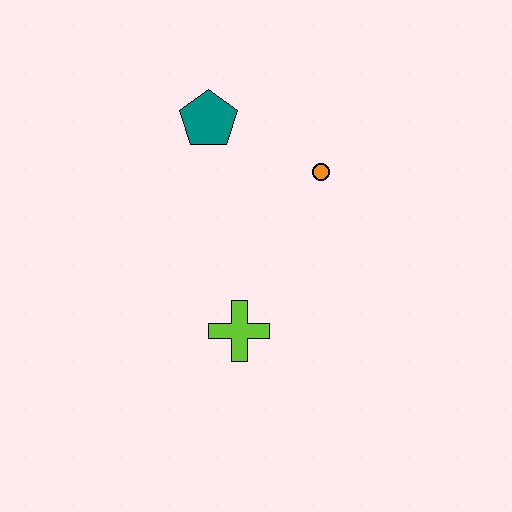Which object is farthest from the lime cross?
The teal pentagon is farthest from the lime cross.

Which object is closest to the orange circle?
The teal pentagon is closest to the orange circle.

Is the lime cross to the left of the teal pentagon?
No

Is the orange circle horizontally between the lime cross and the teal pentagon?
No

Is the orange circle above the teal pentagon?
No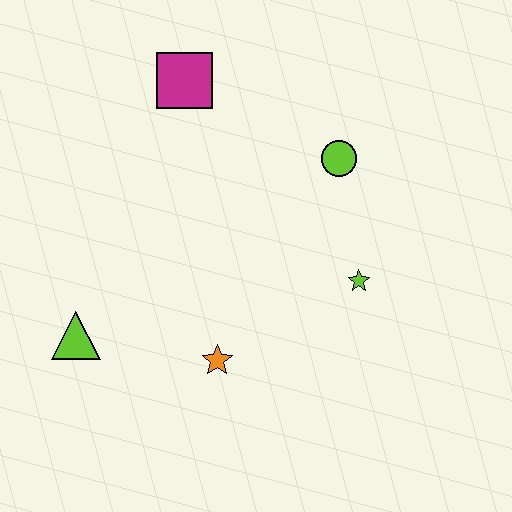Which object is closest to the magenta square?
The lime circle is closest to the magenta square.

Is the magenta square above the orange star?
Yes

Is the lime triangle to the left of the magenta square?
Yes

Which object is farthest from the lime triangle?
The lime circle is farthest from the lime triangle.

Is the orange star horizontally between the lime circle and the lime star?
No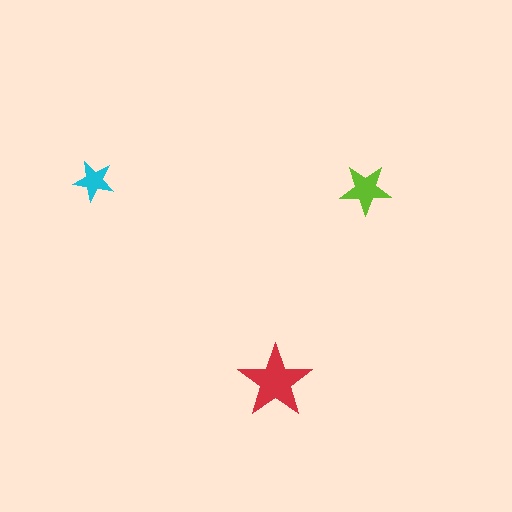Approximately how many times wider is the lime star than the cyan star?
About 1.5 times wider.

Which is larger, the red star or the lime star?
The red one.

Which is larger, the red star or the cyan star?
The red one.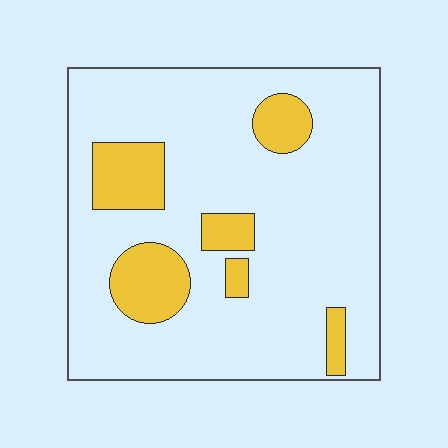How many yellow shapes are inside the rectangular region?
6.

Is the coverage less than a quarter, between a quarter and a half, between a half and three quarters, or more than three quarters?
Less than a quarter.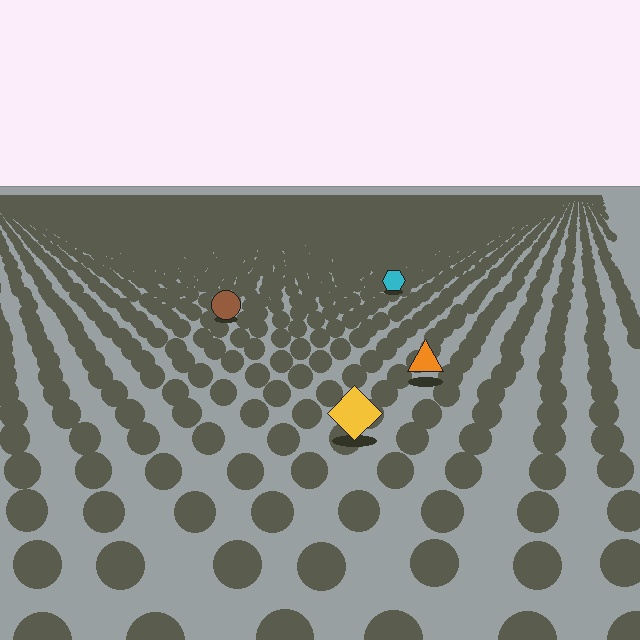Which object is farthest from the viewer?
The cyan hexagon is farthest from the viewer. It appears smaller and the ground texture around it is denser.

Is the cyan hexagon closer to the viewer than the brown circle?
No. The brown circle is closer — you can tell from the texture gradient: the ground texture is coarser near it.